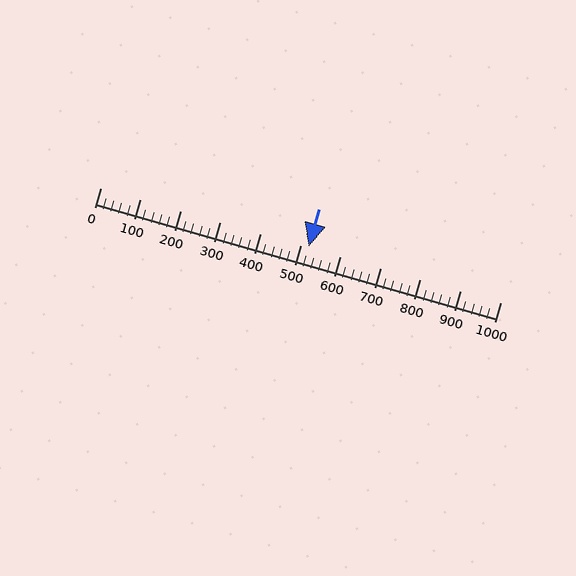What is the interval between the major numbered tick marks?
The major tick marks are spaced 100 units apart.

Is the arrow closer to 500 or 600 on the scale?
The arrow is closer to 500.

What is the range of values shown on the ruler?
The ruler shows values from 0 to 1000.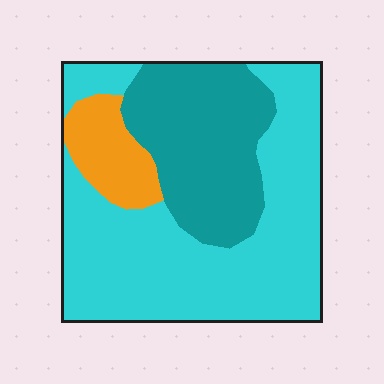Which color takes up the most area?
Cyan, at roughly 60%.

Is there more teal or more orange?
Teal.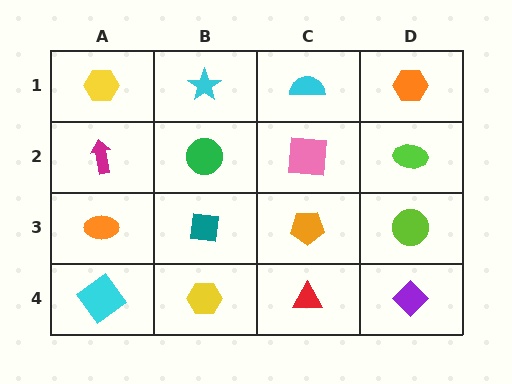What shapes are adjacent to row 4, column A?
An orange ellipse (row 3, column A), a yellow hexagon (row 4, column B).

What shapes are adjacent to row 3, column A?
A magenta arrow (row 2, column A), a cyan diamond (row 4, column A), a teal square (row 3, column B).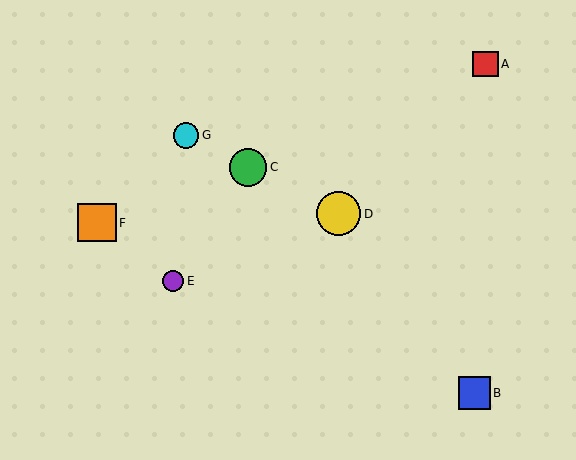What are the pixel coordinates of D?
Object D is at (339, 214).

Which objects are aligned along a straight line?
Objects C, D, G are aligned along a straight line.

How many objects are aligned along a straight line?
3 objects (C, D, G) are aligned along a straight line.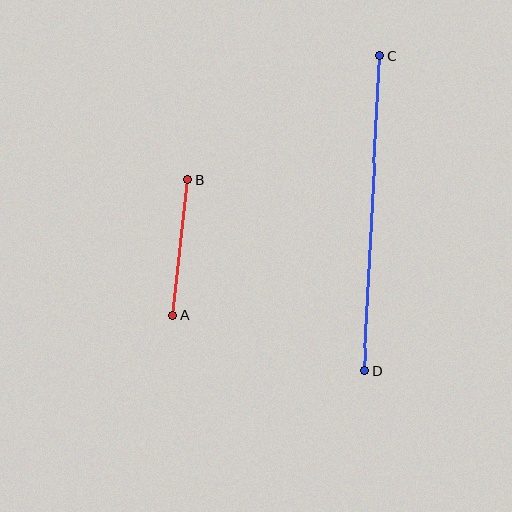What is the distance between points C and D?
The distance is approximately 315 pixels.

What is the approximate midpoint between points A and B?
The midpoint is at approximately (180, 248) pixels.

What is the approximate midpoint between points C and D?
The midpoint is at approximately (372, 214) pixels.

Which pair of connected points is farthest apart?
Points C and D are farthest apart.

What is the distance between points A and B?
The distance is approximately 136 pixels.